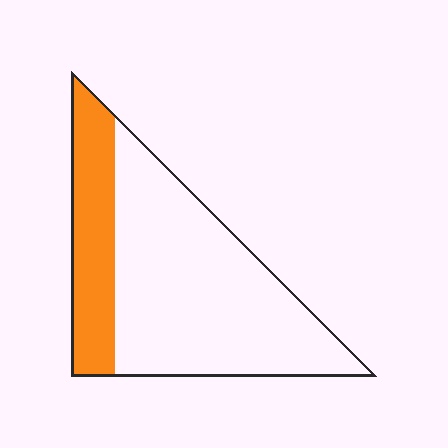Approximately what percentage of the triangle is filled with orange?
Approximately 25%.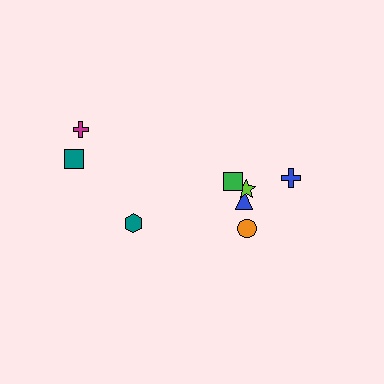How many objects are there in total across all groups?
There are 8 objects.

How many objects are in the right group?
There are 5 objects.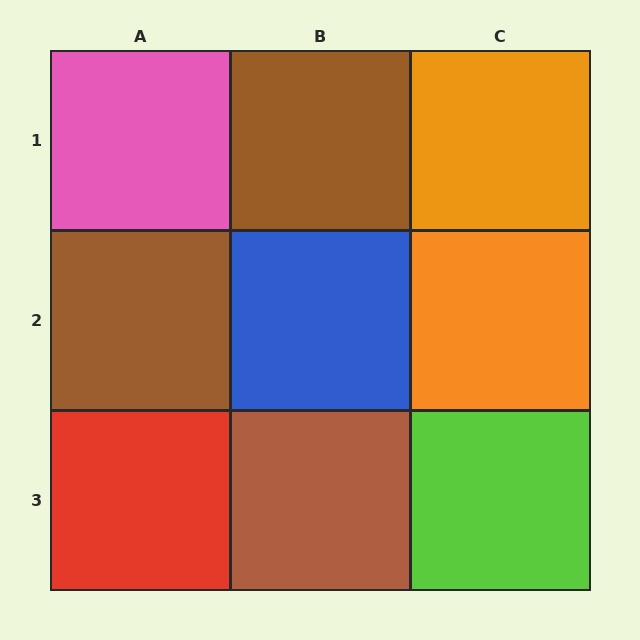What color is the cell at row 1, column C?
Orange.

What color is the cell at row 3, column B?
Brown.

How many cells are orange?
2 cells are orange.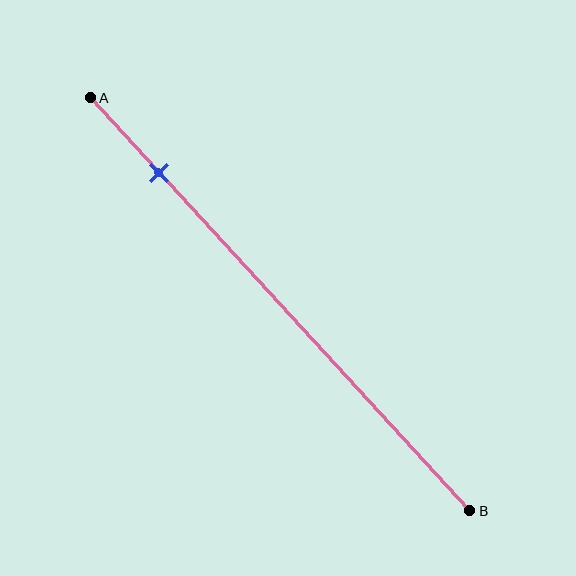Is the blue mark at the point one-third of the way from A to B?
No, the mark is at about 20% from A, not at the 33% one-third point.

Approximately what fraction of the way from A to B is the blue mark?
The blue mark is approximately 20% of the way from A to B.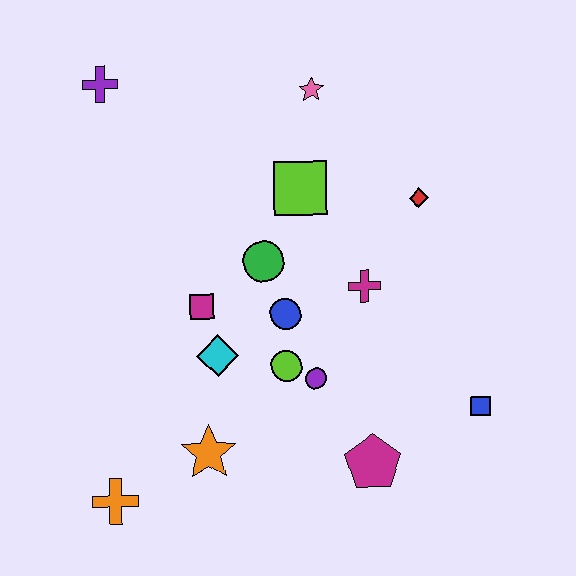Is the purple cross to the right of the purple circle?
No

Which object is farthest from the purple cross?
The blue square is farthest from the purple cross.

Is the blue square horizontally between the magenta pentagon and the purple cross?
No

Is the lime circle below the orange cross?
No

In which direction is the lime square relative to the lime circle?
The lime square is above the lime circle.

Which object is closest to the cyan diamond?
The magenta square is closest to the cyan diamond.